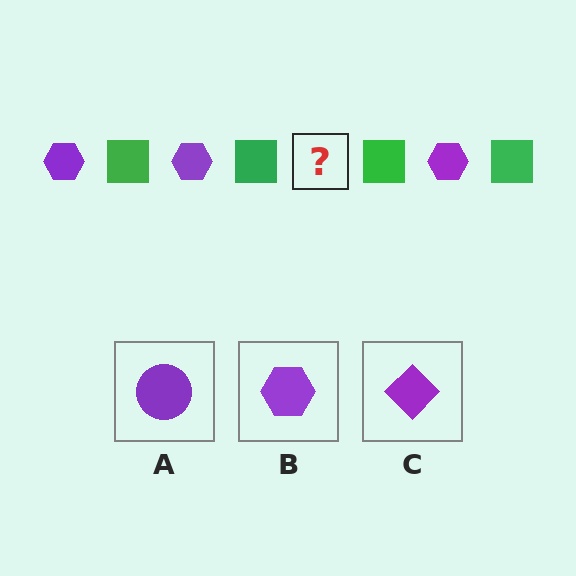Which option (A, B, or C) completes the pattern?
B.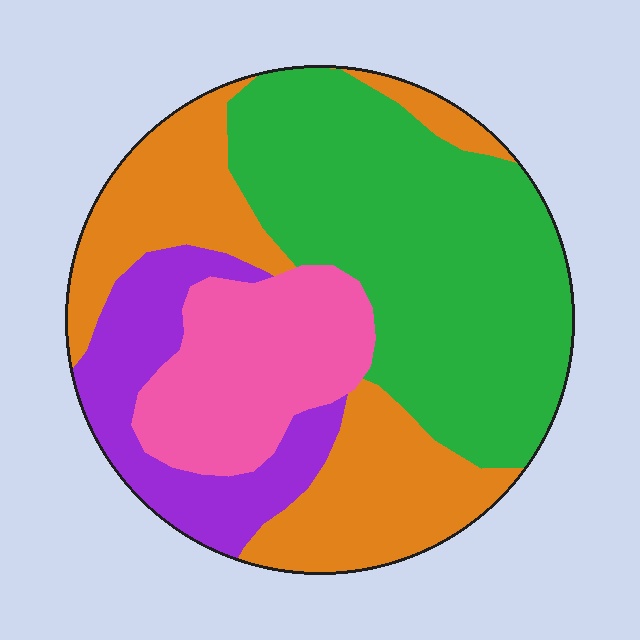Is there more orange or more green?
Green.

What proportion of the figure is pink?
Pink covers around 15% of the figure.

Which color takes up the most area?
Green, at roughly 40%.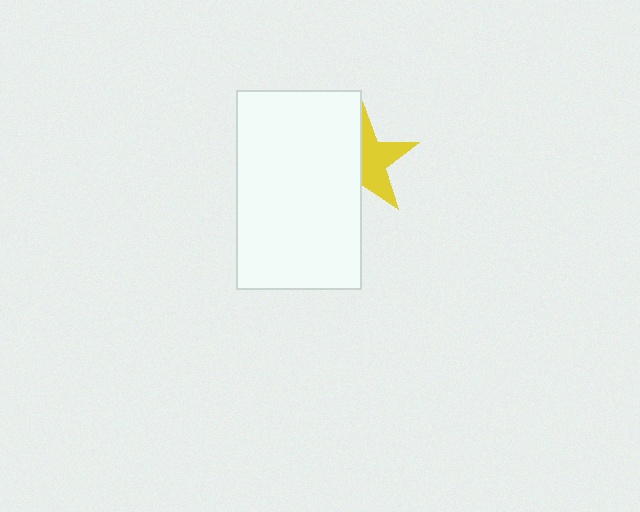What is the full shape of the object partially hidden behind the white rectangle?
The partially hidden object is a yellow star.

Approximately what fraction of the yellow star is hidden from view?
Roughly 47% of the yellow star is hidden behind the white rectangle.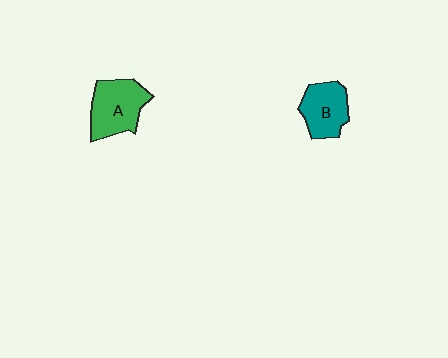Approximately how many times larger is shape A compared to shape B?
Approximately 1.2 times.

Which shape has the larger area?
Shape A (green).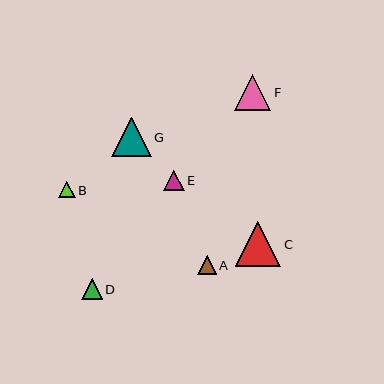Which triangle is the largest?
Triangle C is the largest with a size of approximately 45 pixels.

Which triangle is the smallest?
Triangle B is the smallest with a size of approximately 16 pixels.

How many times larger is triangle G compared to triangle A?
Triangle G is approximately 2.1 times the size of triangle A.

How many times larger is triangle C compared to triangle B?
Triangle C is approximately 2.7 times the size of triangle B.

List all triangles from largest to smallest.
From largest to smallest: C, G, F, D, E, A, B.